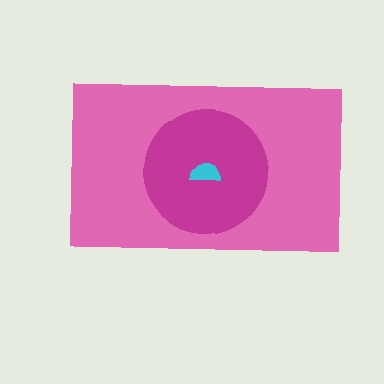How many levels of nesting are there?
3.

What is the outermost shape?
The pink rectangle.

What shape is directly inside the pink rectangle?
The magenta circle.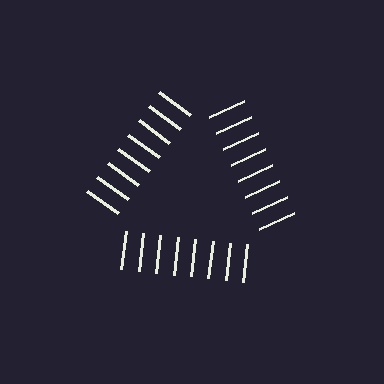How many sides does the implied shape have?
3 sides — the line-ends trace a triangle.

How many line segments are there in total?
24 — 8 along each of the 3 edges.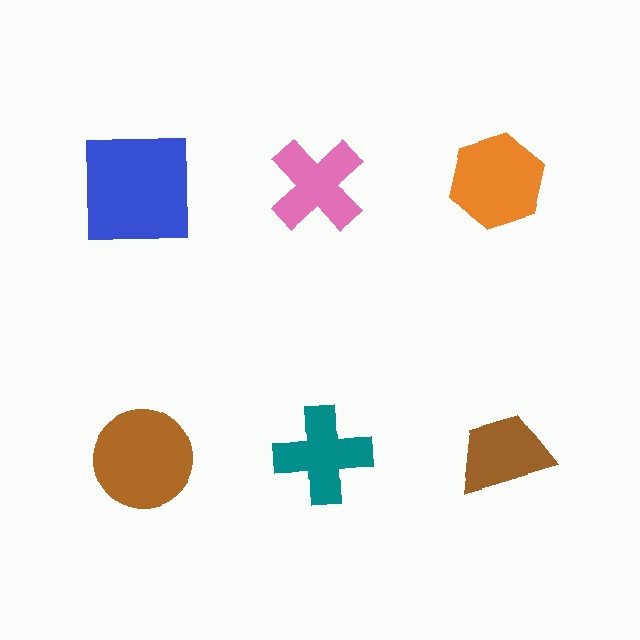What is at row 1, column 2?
A pink cross.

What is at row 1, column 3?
An orange hexagon.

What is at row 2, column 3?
A brown trapezoid.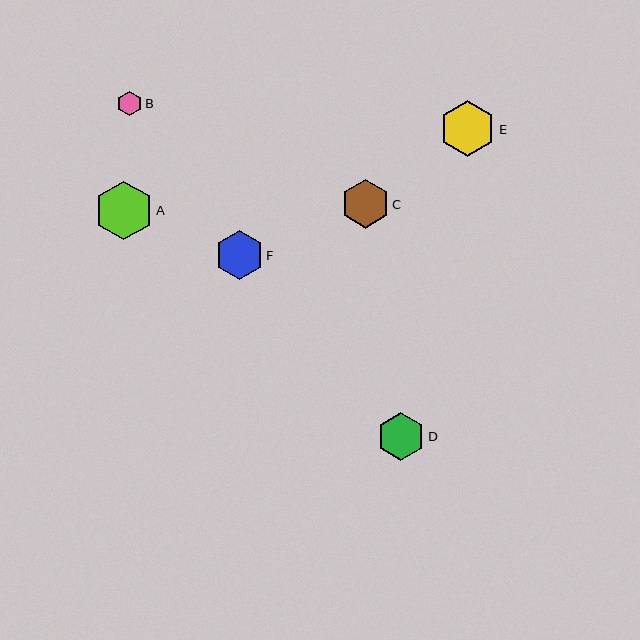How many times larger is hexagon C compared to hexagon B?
Hexagon C is approximately 1.9 times the size of hexagon B.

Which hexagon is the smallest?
Hexagon B is the smallest with a size of approximately 25 pixels.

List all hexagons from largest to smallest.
From largest to smallest: A, E, F, C, D, B.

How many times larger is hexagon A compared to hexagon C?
Hexagon A is approximately 1.2 times the size of hexagon C.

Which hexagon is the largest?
Hexagon A is the largest with a size of approximately 59 pixels.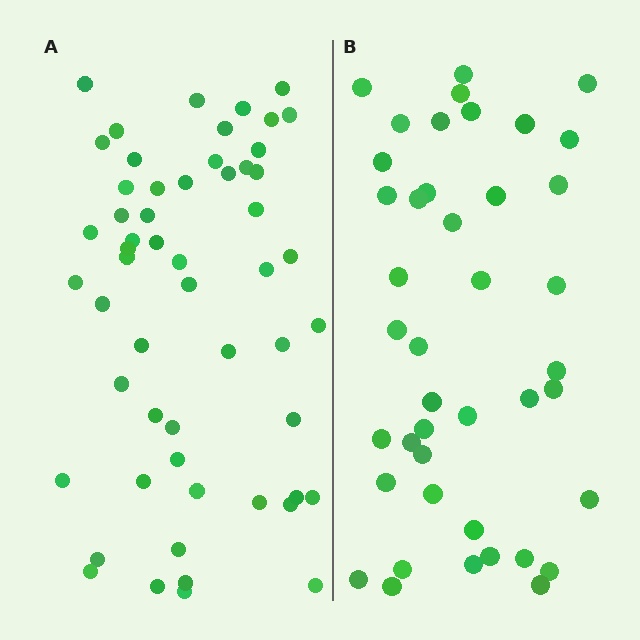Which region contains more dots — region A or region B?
Region A (the left region) has more dots.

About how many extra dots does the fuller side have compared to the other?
Region A has approximately 15 more dots than region B.